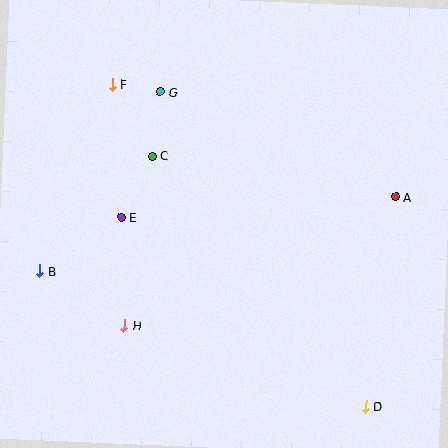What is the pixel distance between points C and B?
The distance between C and B is 161 pixels.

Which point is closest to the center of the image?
Point C at (152, 156) is closest to the center.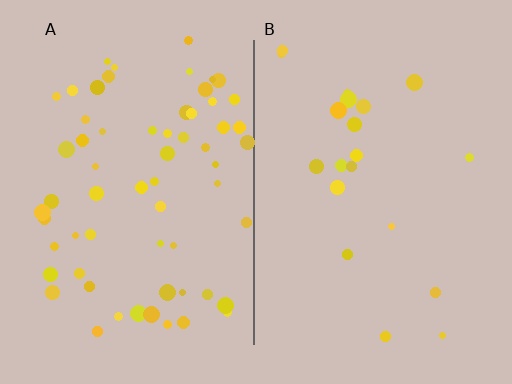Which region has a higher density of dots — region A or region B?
A (the left).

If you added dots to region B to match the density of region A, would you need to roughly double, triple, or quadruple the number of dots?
Approximately triple.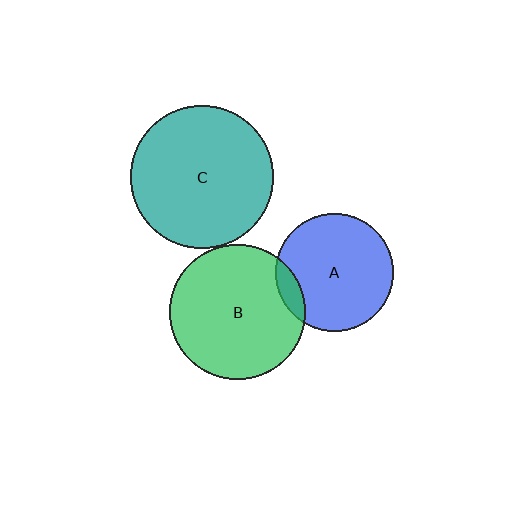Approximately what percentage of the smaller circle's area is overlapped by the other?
Approximately 5%.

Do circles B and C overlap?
Yes.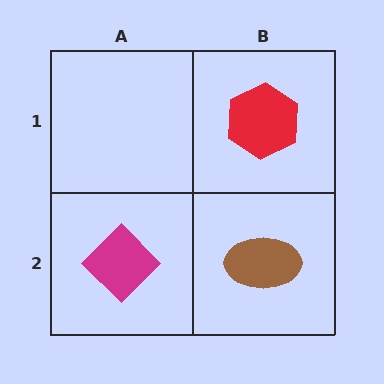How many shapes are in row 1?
1 shape.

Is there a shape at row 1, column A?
No, that cell is empty.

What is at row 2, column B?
A brown ellipse.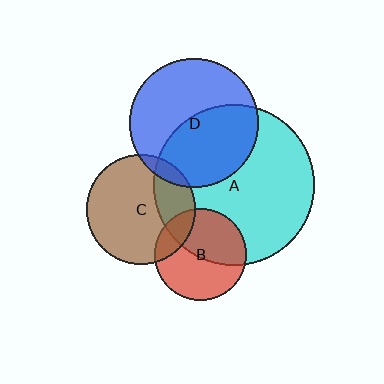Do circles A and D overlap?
Yes.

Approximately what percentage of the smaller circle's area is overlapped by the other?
Approximately 50%.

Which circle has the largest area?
Circle A (cyan).